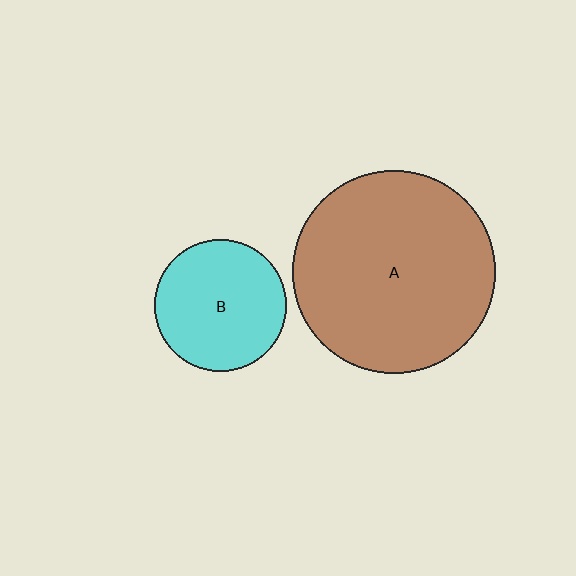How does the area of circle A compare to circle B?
Approximately 2.4 times.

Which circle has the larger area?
Circle A (brown).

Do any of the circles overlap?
No, none of the circles overlap.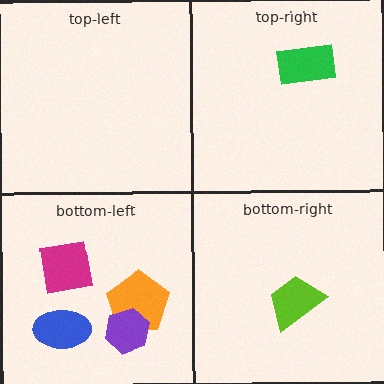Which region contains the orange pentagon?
The bottom-left region.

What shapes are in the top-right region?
The green rectangle.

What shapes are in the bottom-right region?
The lime trapezoid.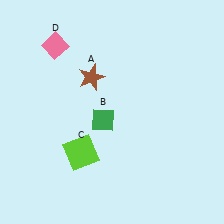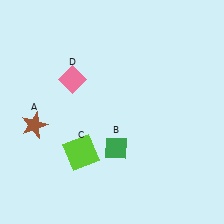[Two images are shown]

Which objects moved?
The objects that moved are: the brown star (A), the green diamond (B), the pink diamond (D).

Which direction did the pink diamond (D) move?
The pink diamond (D) moved down.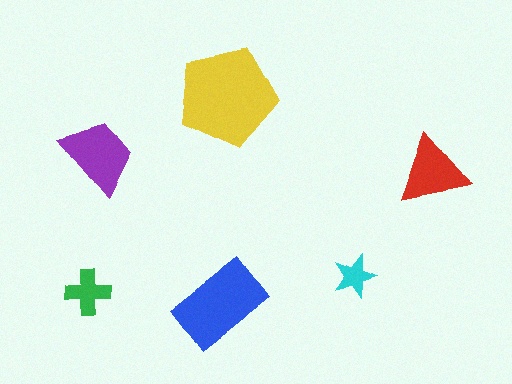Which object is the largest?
The yellow pentagon.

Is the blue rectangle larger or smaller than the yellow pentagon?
Smaller.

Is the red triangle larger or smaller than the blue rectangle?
Smaller.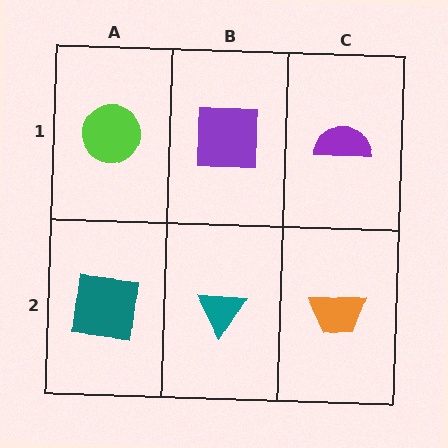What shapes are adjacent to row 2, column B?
A purple square (row 1, column B), a teal square (row 2, column A), an orange trapezoid (row 2, column C).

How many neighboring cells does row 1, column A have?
2.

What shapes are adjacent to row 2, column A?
A lime circle (row 1, column A), a teal triangle (row 2, column B).